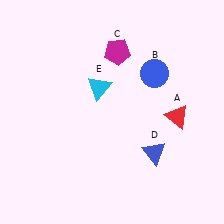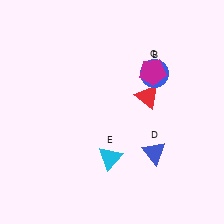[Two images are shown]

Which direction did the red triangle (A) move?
The red triangle (A) moved left.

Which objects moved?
The objects that moved are: the red triangle (A), the magenta pentagon (C), the cyan triangle (E).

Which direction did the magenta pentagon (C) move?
The magenta pentagon (C) moved right.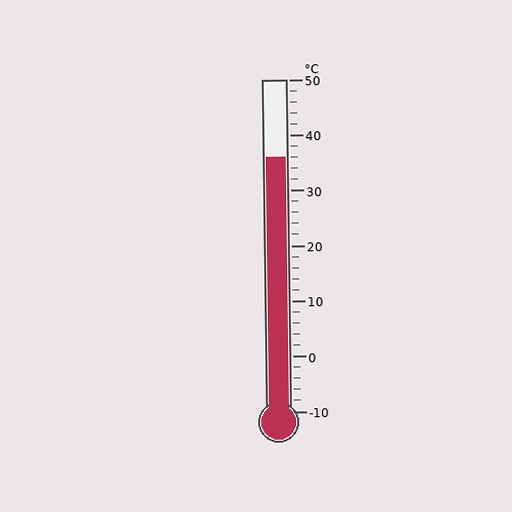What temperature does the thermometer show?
The thermometer shows approximately 36°C.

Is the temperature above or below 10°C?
The temperature is above 10°C.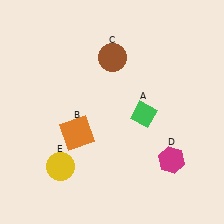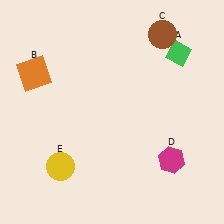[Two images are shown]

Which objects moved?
The objects that moved are: the green diamond (A), the orange square (B), the brown circle (C).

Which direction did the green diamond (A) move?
The green diamond (A) moved up.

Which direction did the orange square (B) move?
The orange square (B) moved up.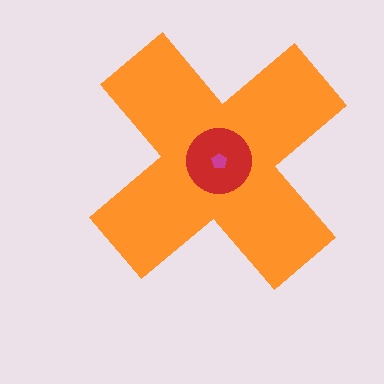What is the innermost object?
The magenta pentagon.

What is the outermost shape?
The orange cross.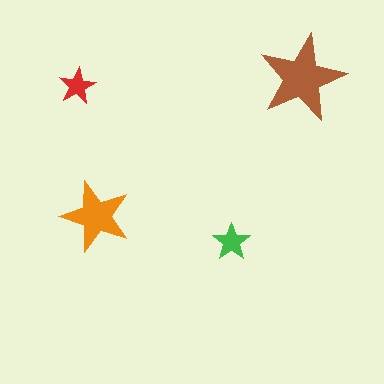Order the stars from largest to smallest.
the brown one, the orange one, the green one, the red one.